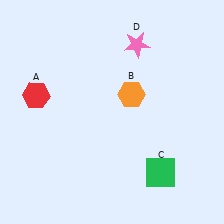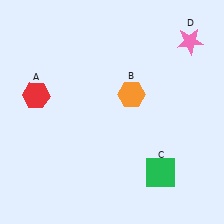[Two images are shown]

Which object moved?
The pink star (D) moved right.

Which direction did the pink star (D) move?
The pink star (D) moved right.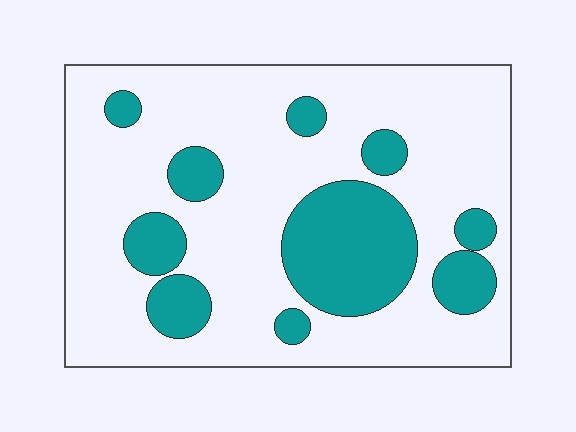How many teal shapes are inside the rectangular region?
10.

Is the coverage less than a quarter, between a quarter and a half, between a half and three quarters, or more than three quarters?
Less than a quarter.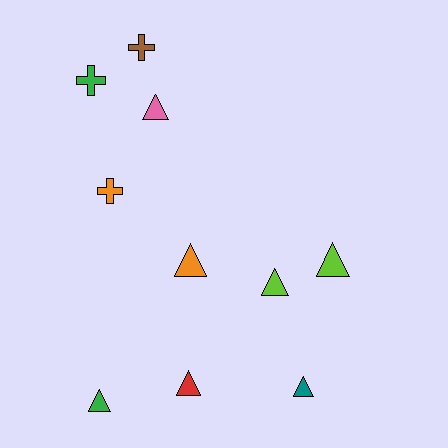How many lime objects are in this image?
There are 2 lime objects.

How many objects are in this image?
There are 10 objects.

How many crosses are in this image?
There are 3 crosses.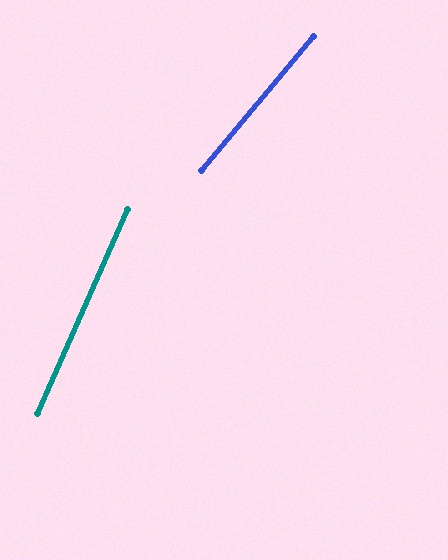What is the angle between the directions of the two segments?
Approximately 16 degrees.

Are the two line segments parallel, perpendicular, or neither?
Neither parallel nor perpendicular — they differ by about 16°.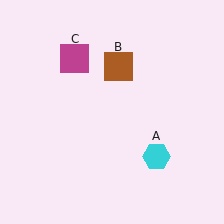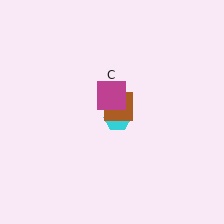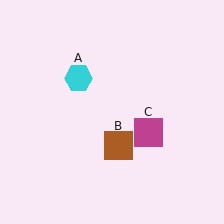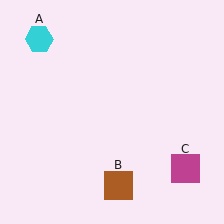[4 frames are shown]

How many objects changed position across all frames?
3 objects changed position: cyan hexagon (object A), brown square (object B), magenta square (object C).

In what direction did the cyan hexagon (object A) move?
The cyan hexagon (object A) moved up and to the left.